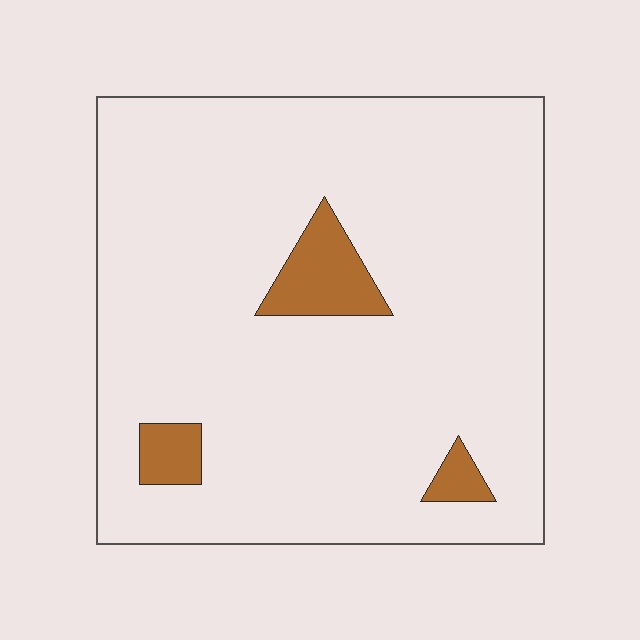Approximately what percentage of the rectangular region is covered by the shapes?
Approximately 5%.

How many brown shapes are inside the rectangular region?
3.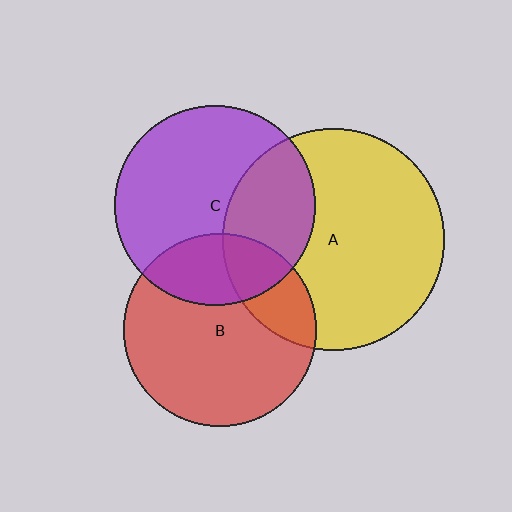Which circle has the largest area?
Circle A (yellow).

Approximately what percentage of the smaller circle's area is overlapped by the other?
Approximately 20%.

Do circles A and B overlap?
Yes.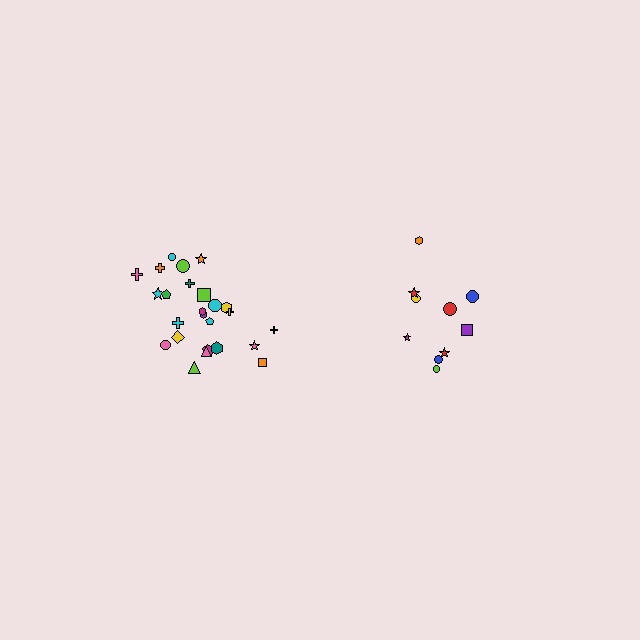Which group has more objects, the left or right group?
The left group.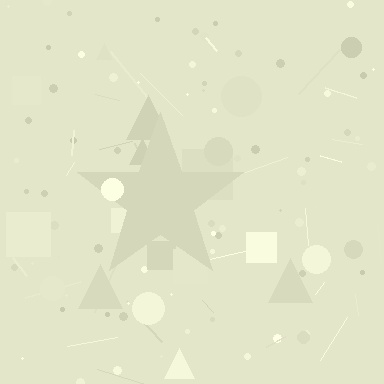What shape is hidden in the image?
A star is hidden in the image.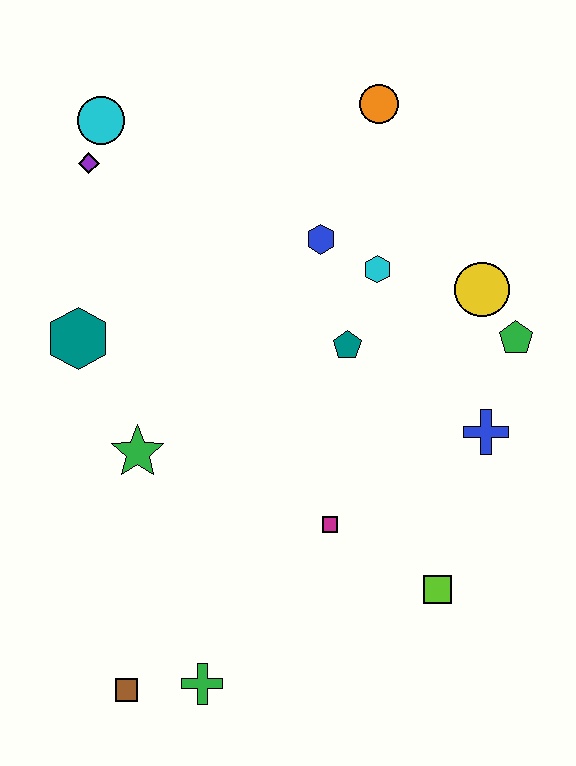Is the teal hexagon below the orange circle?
Yes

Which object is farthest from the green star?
The orange circle is farthest from the green star.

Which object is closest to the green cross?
The brown square is closest to the green cross.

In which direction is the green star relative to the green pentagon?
The green star is to the left of the green pentagon.